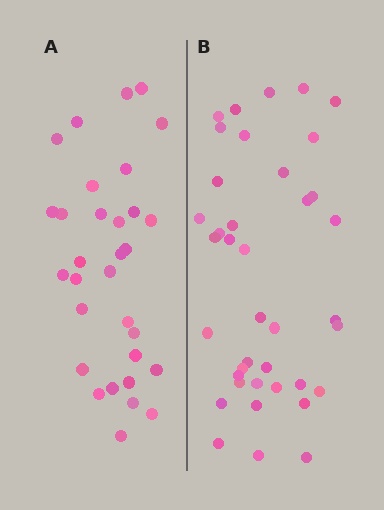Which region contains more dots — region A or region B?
Region B (the right region) has more dots.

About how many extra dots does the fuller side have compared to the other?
Region B has roughly 8 or so more dots than region A.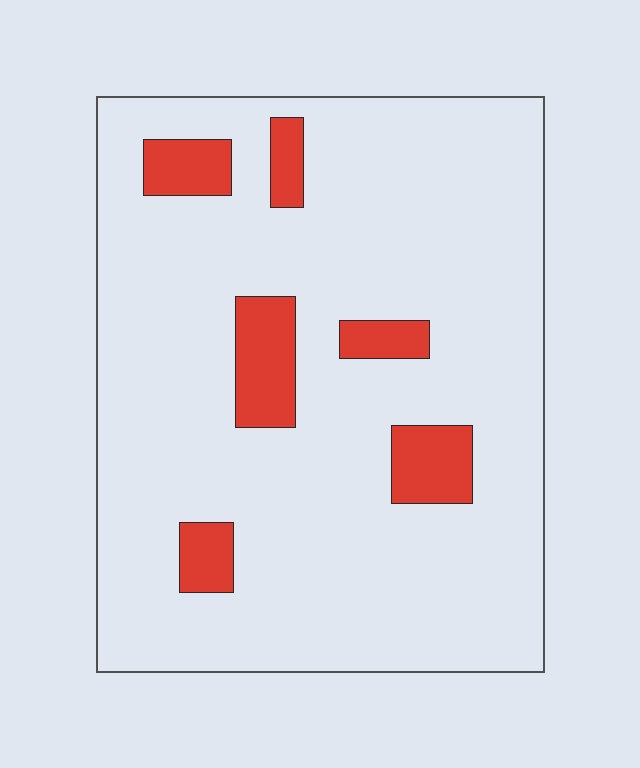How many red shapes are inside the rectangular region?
6.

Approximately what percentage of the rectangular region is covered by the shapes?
Approximately 10%.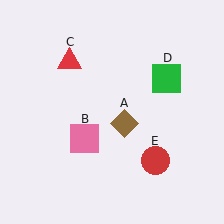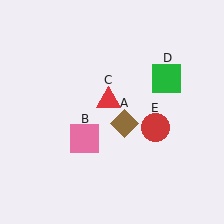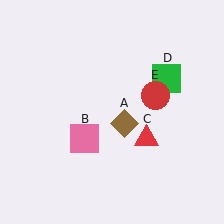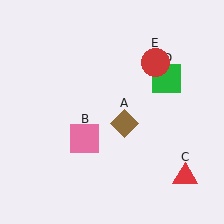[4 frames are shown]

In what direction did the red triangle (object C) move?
The red triangle (object C) moved down and to the right.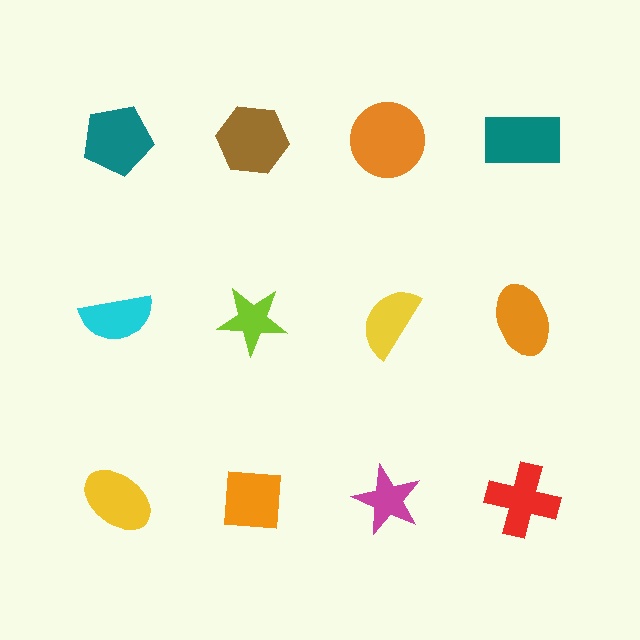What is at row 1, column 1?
A teal pentagon.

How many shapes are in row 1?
4 shapes.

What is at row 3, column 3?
A magenta star.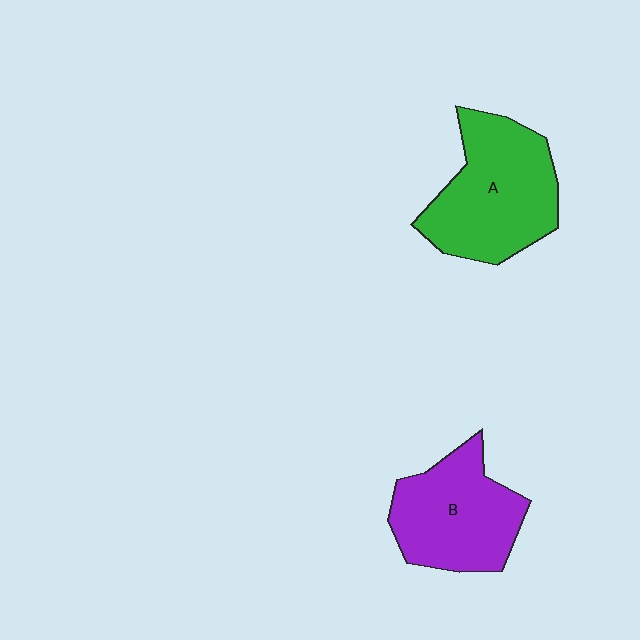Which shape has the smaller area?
Shape B (purple).